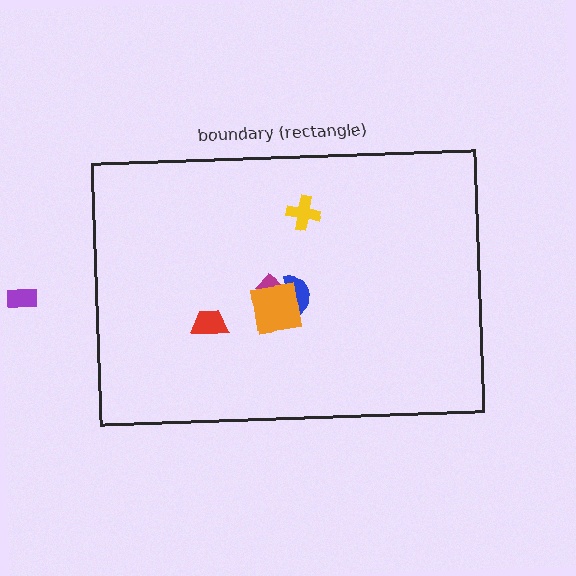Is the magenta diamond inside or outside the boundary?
Inside.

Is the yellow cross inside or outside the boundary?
Inside.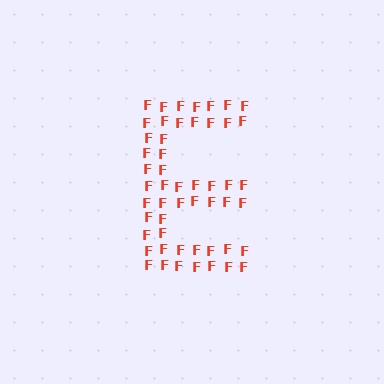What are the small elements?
The small elements are letter F's.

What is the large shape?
The large shape is the letter E.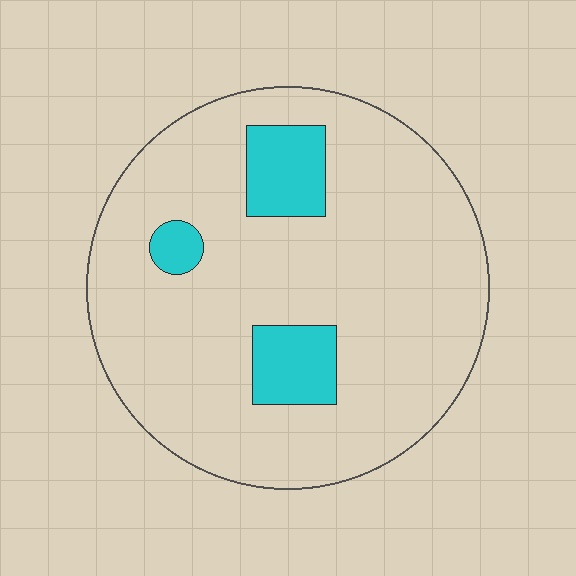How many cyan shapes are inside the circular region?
3.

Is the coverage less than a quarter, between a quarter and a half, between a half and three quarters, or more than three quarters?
Less than a quarter.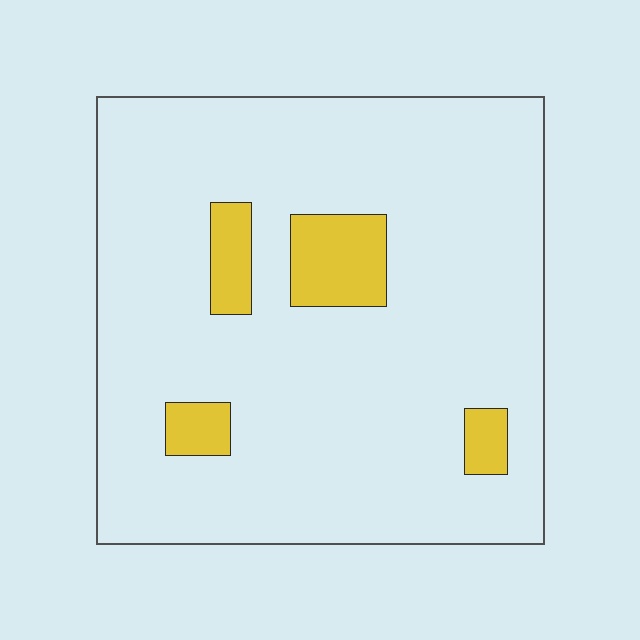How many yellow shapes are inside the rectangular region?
4.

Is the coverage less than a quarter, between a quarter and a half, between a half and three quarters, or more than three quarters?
Less than a quarter.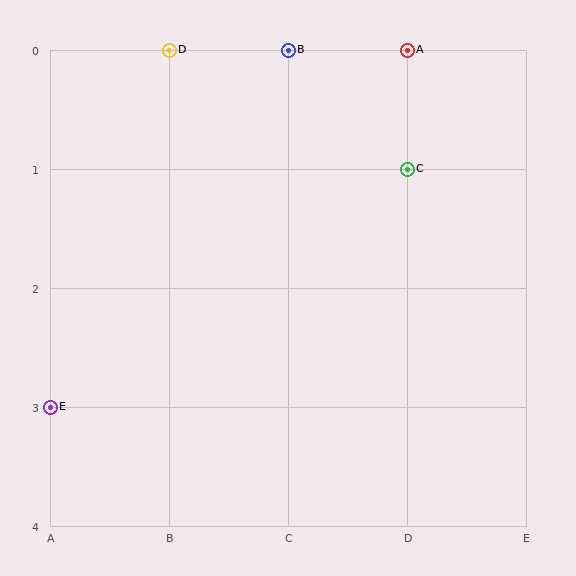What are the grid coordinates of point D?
Point D is at grid coordinates (B, 0).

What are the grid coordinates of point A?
Point A is at grid coordinates (D, 0).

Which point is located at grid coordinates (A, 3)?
Point E is at (A, 3).